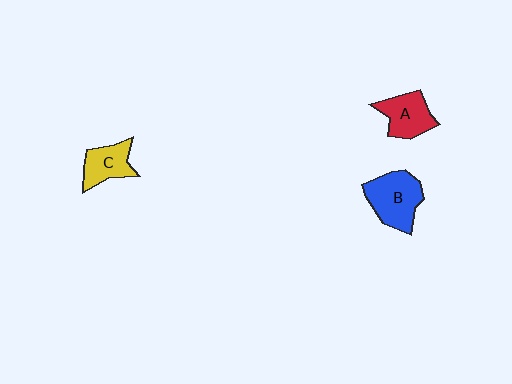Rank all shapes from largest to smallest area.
From largest to smallest: B (blue), A (red), C (yellow).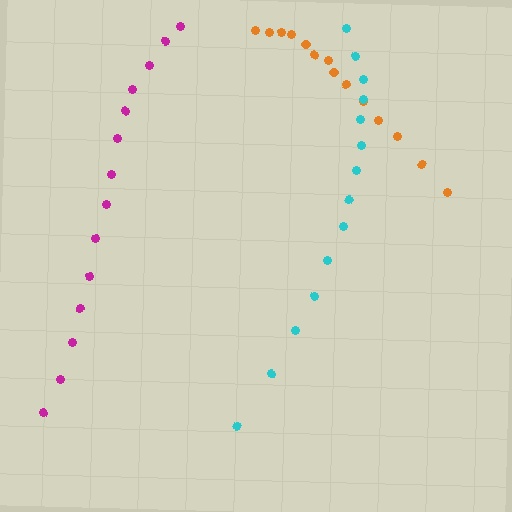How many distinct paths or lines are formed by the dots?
There are 3 distinct paths.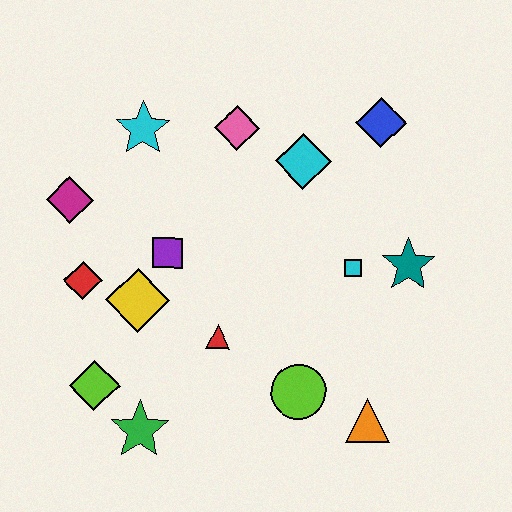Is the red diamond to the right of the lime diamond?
No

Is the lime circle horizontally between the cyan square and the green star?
Yes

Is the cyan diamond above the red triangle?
Yes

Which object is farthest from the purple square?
The orange triangle is farthest from the purple square.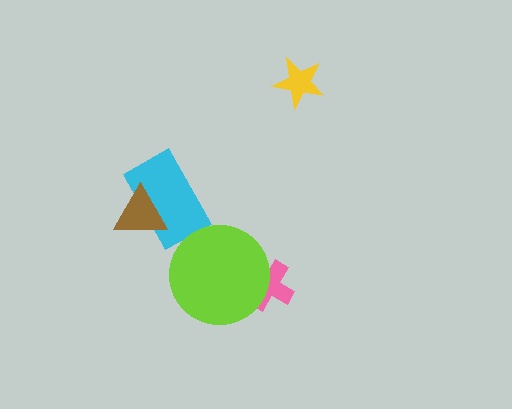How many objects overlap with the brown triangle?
1 object overlaps with the brown triangle.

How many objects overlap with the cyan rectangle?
1 object overlaps with the cyan rectangle.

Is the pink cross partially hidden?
Yes, it is partially covered by another shape.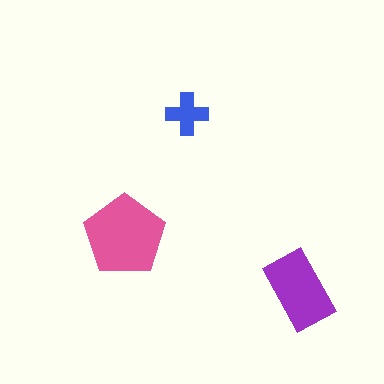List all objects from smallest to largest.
The blue cross, the purple rectangle, the pink pentagon.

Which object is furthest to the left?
The pink pentagon is leftmost.